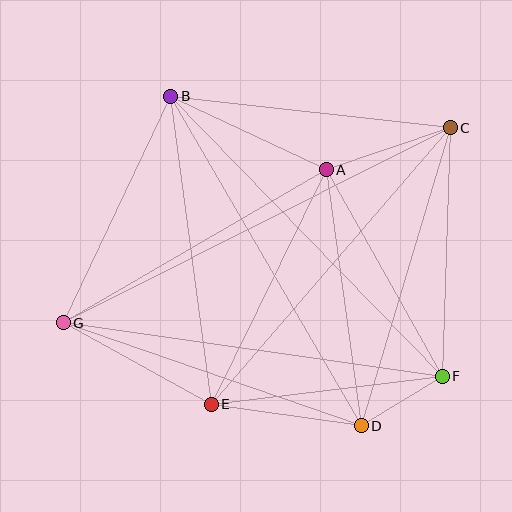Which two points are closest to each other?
Points D and F are closest to each other.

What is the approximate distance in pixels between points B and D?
The distance between B and D is approximately 380 pixels.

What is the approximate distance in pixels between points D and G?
The distance between D and G is approximately 315 pixels.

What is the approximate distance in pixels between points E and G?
The distance between E and G is approximately 169 pixels.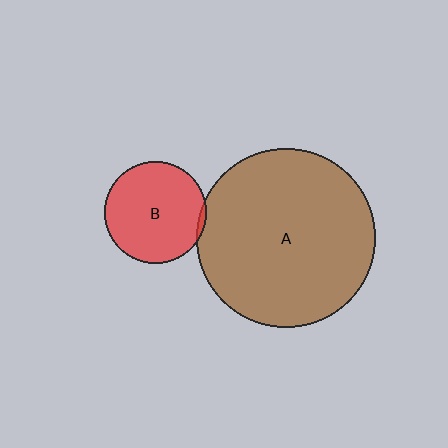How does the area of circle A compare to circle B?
Approximately 3.1 times.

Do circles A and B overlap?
Yes.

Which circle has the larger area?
Circle A (brown).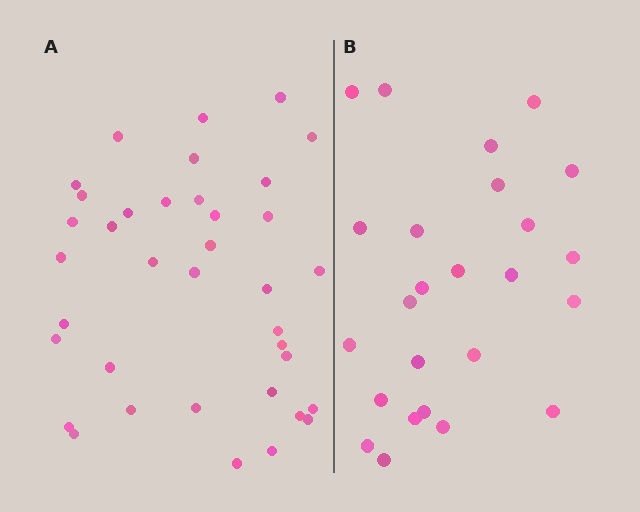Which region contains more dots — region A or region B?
Region A (the left region) has more dots.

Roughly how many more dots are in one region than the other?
Region A has roughly 12 or so more dots than region B.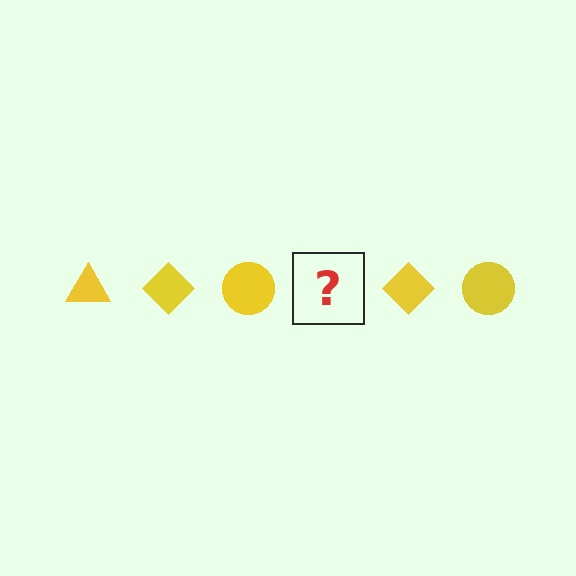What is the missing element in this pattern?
The missing element is a yellow triangle.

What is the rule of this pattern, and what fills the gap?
The rule is that the pattern cycles through triangle, diamond, circle shapes in yellow. The gap should be filled with a yellow triangle.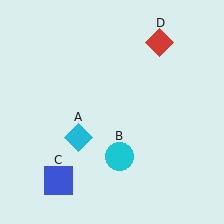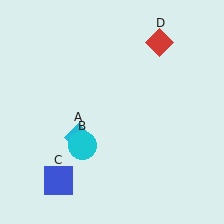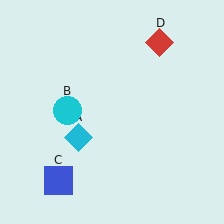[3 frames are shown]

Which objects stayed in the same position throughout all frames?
Cyan diamond (object A) and blue square (object C) and red diamond (object D) remained stationary.